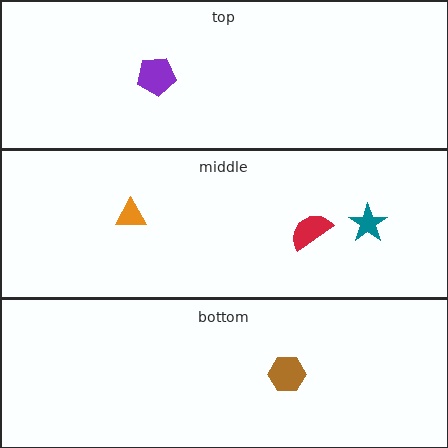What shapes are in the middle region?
The red semicircle, the teal star, the orange triangle.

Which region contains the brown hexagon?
The bottom region.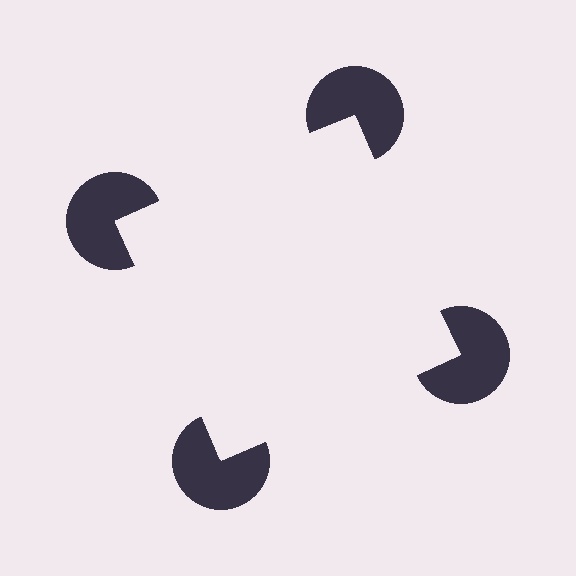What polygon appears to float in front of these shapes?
An illusory square — its edges are inferred from the aligned wedge cuts in the pac-man discs, not physically drawn.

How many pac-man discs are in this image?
There are 4 — one at each vertex of the illusory square.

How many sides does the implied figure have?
4 sides.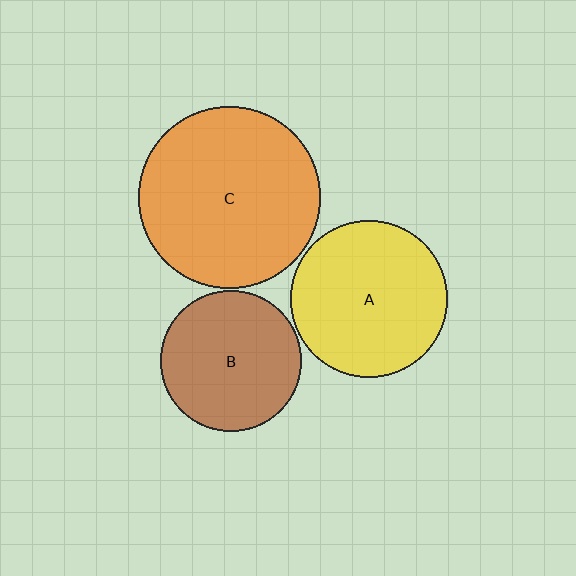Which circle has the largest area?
Circle C (orange).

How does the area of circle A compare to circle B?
Approximately 1.2 times.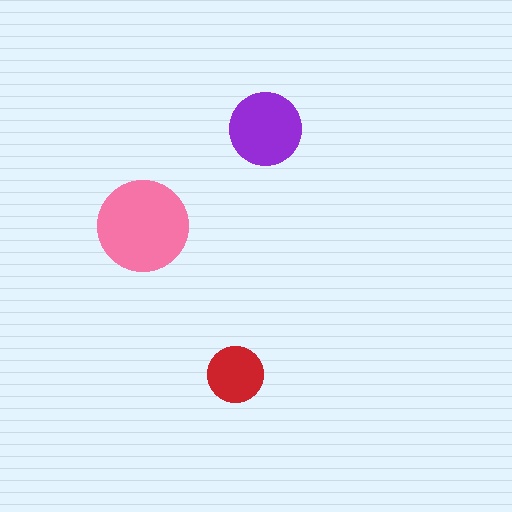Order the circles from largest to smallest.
the pink one, the purple one, the red one.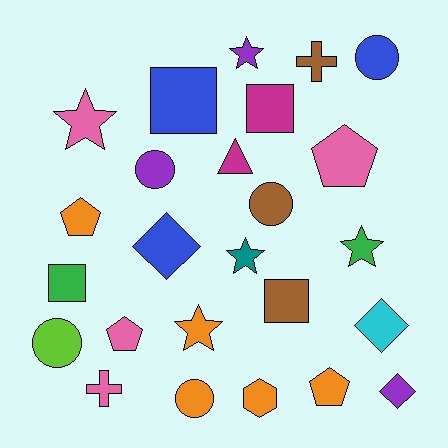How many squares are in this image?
There are 4 squares.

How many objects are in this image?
There are 25 objects.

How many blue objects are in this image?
There are 3 blue objects.